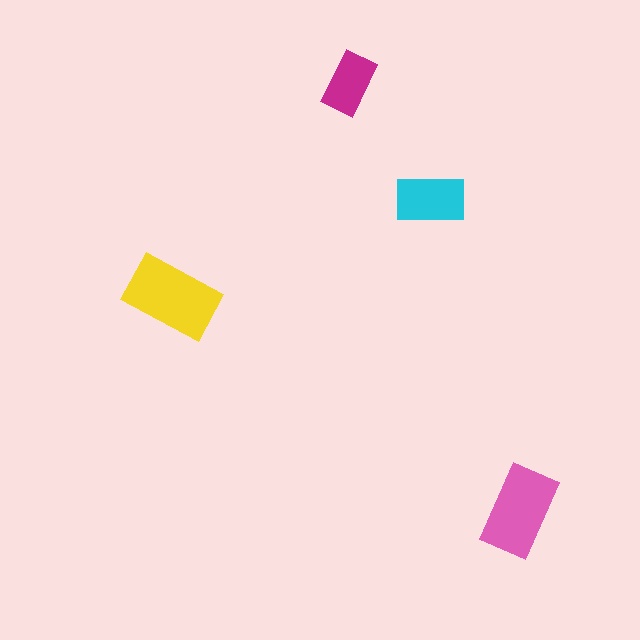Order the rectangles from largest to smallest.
the yellow one, the pink one, the cyan one, the magenta one.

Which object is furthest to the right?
The pink rectangle is rightmost.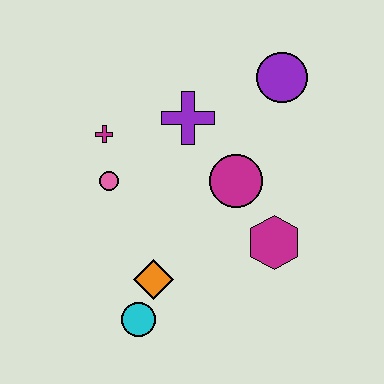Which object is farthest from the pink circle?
The purple circle is farthest from the pink circle.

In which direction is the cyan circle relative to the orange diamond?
The cyan circle is below the orange diamond.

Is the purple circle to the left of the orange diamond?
No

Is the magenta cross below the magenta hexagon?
No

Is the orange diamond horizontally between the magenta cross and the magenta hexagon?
Yes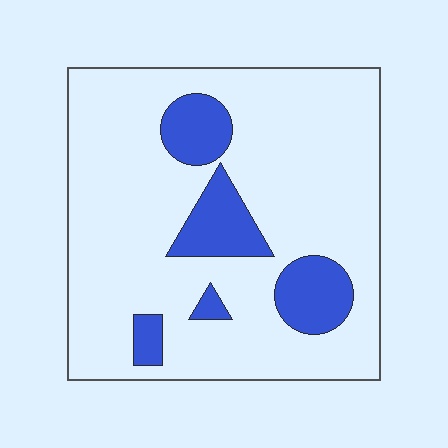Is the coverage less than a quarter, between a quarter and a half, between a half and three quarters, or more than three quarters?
Less than a quarter.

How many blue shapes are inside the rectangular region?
5.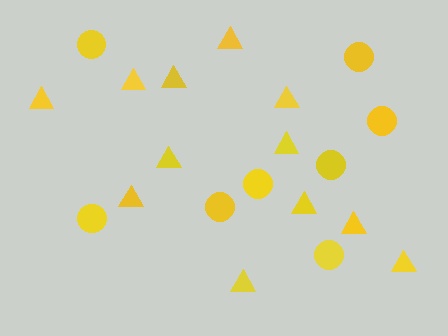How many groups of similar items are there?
There are 2 groups: one group of triangles (12) and one group of circles (8).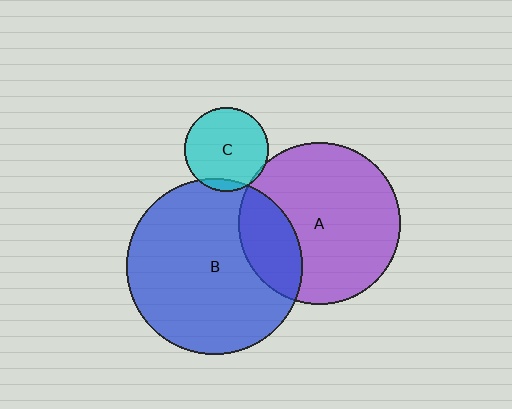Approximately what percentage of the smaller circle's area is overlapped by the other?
Approximately 10%.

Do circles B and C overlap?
Yes.